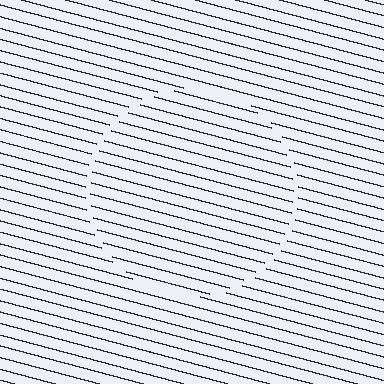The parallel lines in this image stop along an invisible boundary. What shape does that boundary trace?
An illusory circle. The interior of the shape contains the same grating, shifted by half a period — the contour is defined by the phase discontinuity where line-ends from the inner and outer gratings abut.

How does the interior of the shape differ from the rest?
The interior of the shape contains the same grating, shifted by half a period — the contour is defined by the phase discontinuity where line-ends from the inner and outer gratings abut.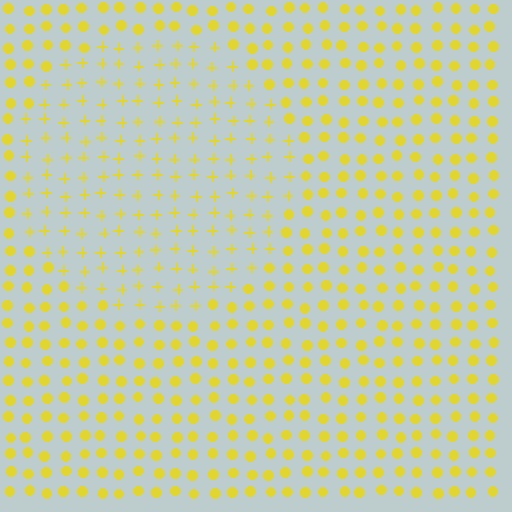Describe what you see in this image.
The image is filled with small yellow elements arranged in a uniform grid. A circle-shaped region contains plus signs, while the surrounding area contains circles. The boundary is defined purely by the change in element shape.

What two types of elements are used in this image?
The image uses plus signs inside the circle region and circles outside it.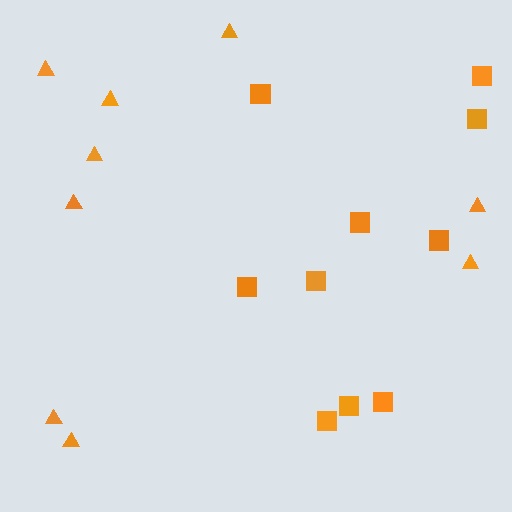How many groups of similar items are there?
There are 2 groups: one group of triangles (9) and one group of squares (10).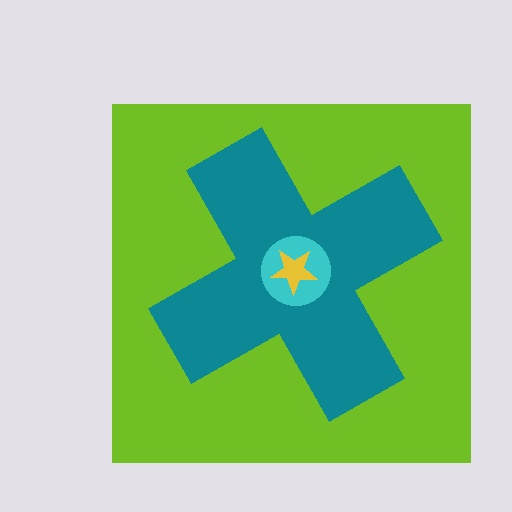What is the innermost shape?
The yellow star.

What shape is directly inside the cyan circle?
The yellow star.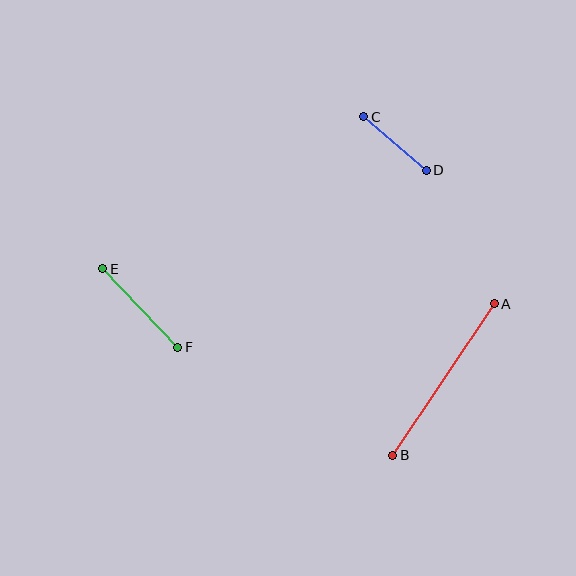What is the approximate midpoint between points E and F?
The midpoint is at approximately (140, 308) pixels.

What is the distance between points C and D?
The distance is approximately 82 pixels.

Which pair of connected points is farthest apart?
Points A and B are farthest apart.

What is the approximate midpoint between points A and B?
The midpoint is at approximately (444, 379) pixels.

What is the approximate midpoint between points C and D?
The midpoint is at approximately (395, 143) pixels.